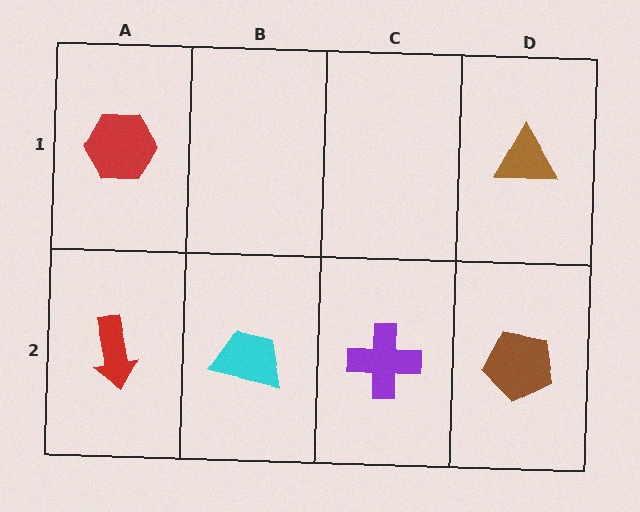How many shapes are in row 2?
4 shapes.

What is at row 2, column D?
A brown pentagon.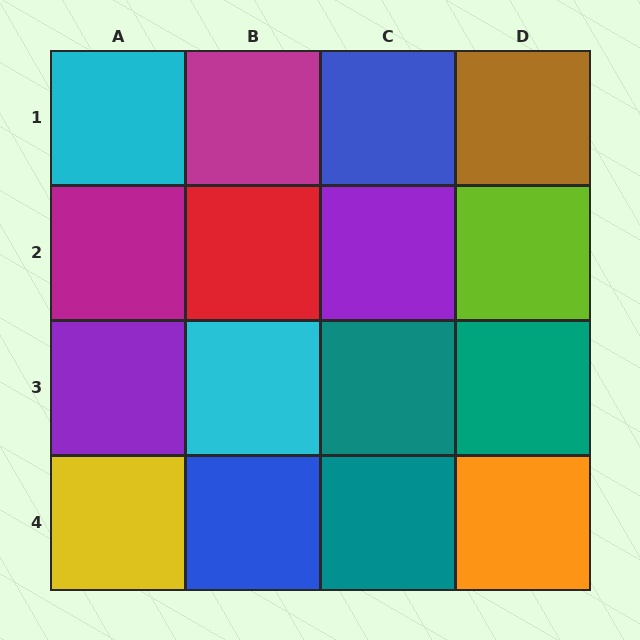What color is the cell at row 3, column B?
Cyan.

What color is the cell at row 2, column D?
Lime.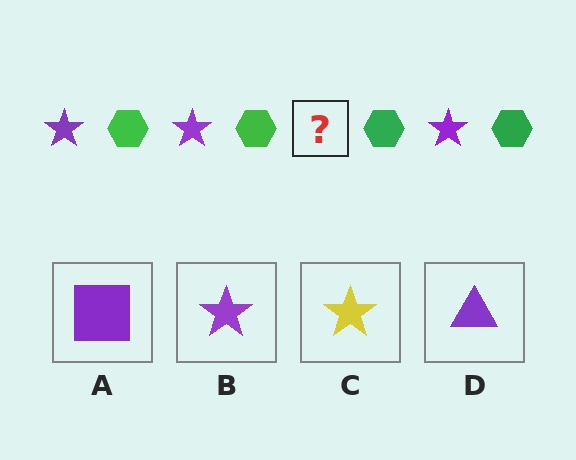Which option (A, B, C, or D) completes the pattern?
B.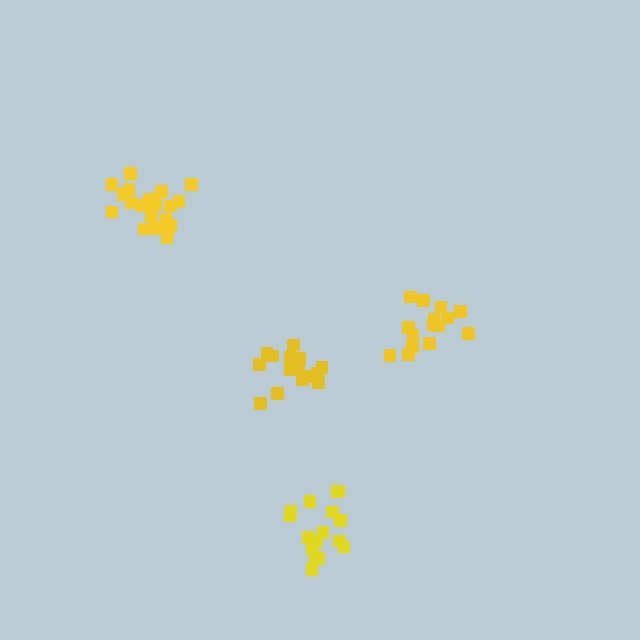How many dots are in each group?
Group 1: 15 dots, Group 2: 20 dots, Group 3: 16 dots, Group 4: 17 dots (68 total).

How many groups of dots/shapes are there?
There are 4 groups.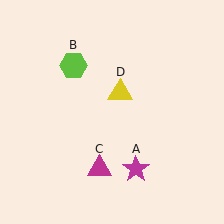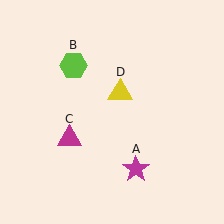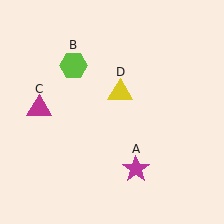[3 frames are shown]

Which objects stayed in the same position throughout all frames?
Magenta star (object A) and lime hexagon (object B) and yellow triangle (object D) remained stationary.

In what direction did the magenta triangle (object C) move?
The magenta triangle (object C) moved up and to the left.